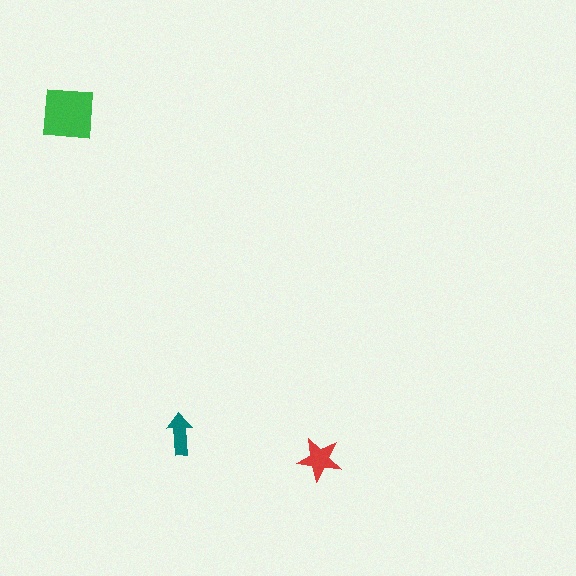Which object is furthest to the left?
The green square is leftmost.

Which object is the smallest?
The teal arrow.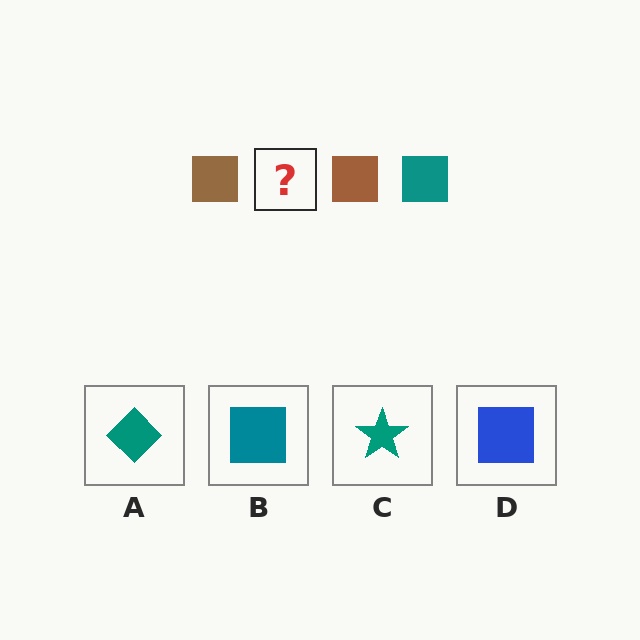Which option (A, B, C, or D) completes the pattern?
B.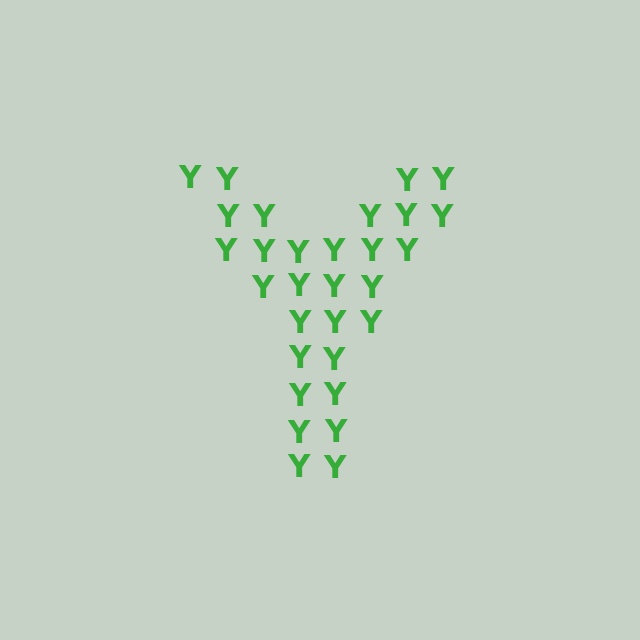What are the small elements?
The small elements are letter Y's.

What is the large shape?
The large shape is the letter Y.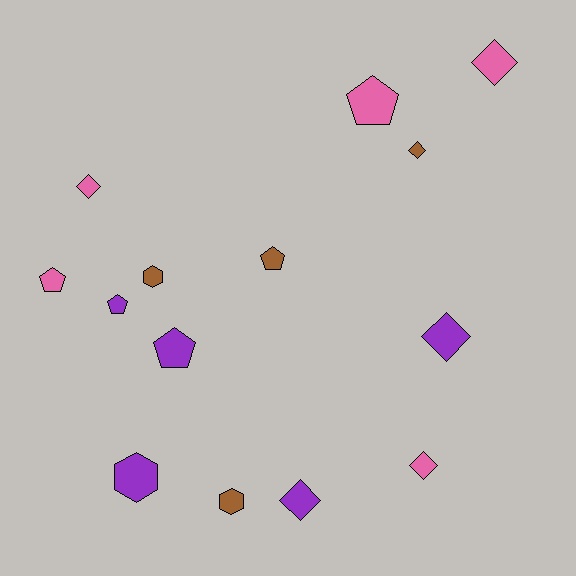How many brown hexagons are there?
There are 2 brown hexagons.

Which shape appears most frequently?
Diamond, with 6 objects.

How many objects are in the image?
There are 14 objects.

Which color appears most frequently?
Purple, with 5 objects.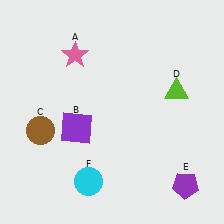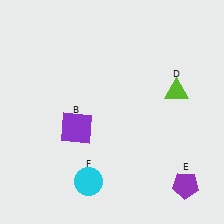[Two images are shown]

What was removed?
The brown circle (C), the pink star (A) were removed in Image 2.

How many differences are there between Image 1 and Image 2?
There are 2 differences between the two images.